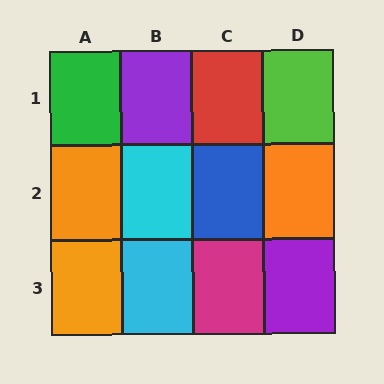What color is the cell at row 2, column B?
Cyan.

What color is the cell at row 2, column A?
Orange.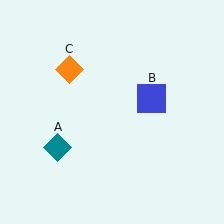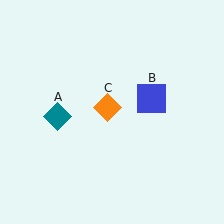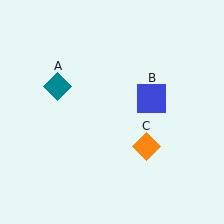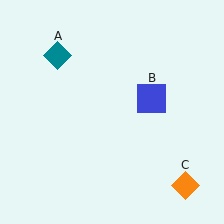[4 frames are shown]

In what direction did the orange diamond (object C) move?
The orange diamond (object C) moved down and to the right.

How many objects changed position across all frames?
2 objects changed position: teal diamond (object A), orange diamond (object C).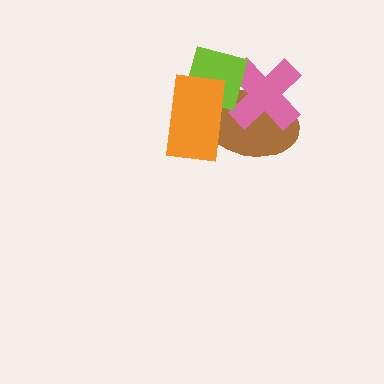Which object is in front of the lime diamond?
The orange rectangle is in front of the lime diamond.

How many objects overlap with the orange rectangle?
2 objects overlap with the orange rectangle.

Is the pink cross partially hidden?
Yes, it is partially covered by another shape.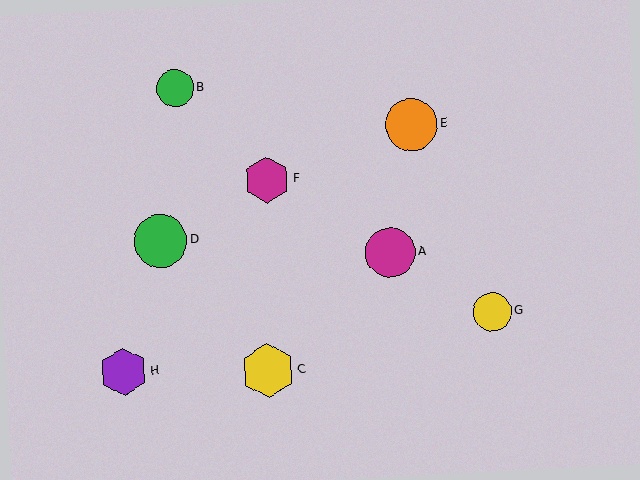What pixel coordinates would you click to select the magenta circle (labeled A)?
Click at (390, 253) to select the magenta circle A.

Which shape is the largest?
The yellow hexagon (labeled C) is the largest.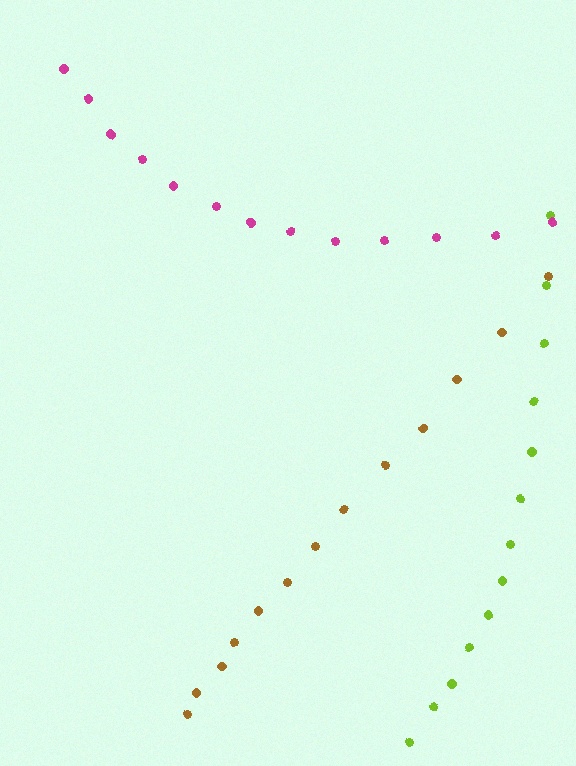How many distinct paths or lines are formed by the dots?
There are 3 distinct paths.